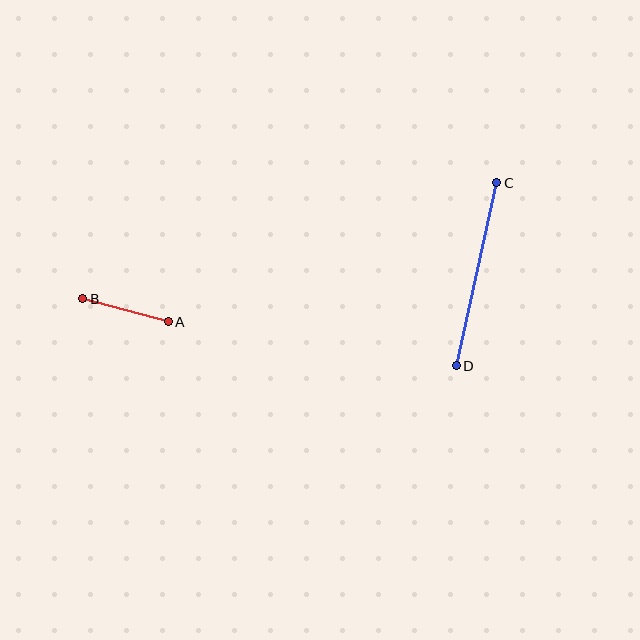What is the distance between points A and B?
The distance is approximately 89 pixels.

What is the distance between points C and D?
The distance is approximately 187 pixels.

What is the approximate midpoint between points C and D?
The midpoint is at approximately (477, 274) pixels.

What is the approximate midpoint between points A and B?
The midpoint is at approximately (126, 310) pixels.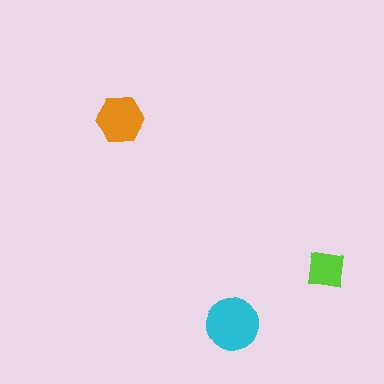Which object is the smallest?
The lime square.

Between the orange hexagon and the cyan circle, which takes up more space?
The cyan circle.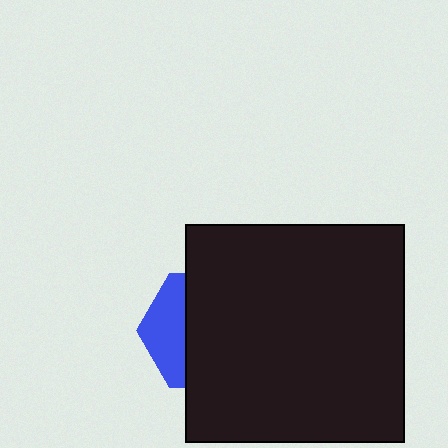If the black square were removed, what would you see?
You would see the complete blue hexagon.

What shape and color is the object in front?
The object in front is a black square.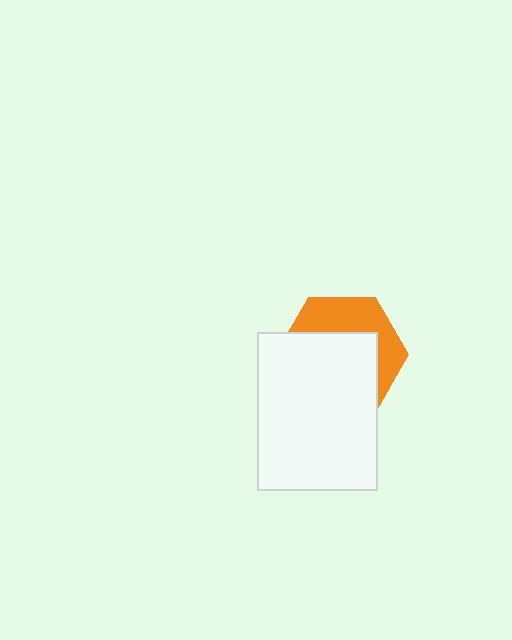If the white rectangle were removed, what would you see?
You would see the complete orange hexagon.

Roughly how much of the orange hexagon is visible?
A small part of it is visible (roughly 38%).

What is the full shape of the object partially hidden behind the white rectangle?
The partially hidden object is an orange hexagon.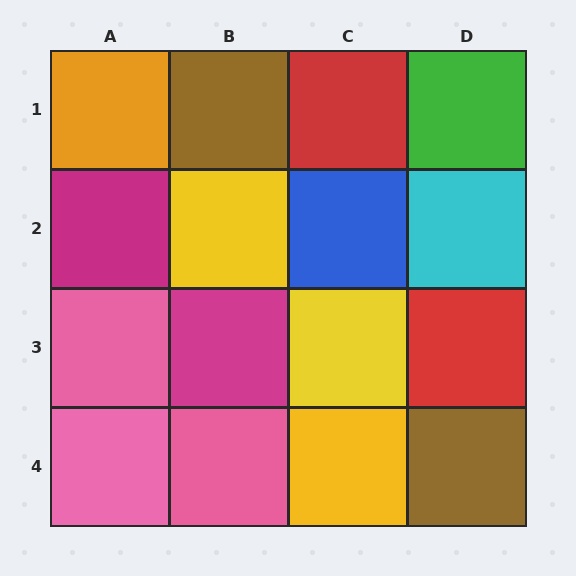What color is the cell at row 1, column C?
Red.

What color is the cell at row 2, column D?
Cyan.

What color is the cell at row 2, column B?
Yellow.